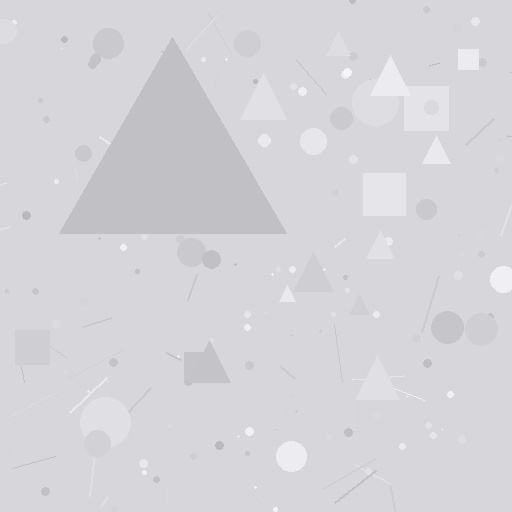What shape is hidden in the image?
A triangle is hidden in the image.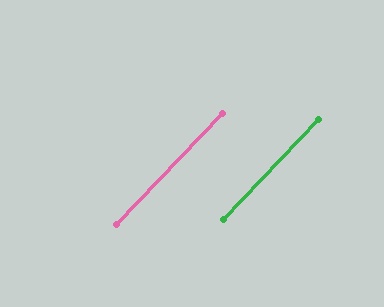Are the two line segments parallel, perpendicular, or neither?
Parallel — their directions differ by only 0.2°.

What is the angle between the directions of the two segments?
Approximately 0 degrees.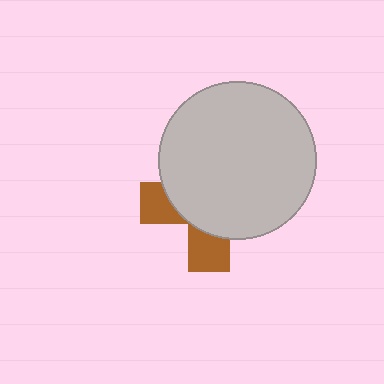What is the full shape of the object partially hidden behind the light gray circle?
The partially hidden object is a brown cross.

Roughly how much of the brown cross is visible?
A small part of it is visible (roughly 30%).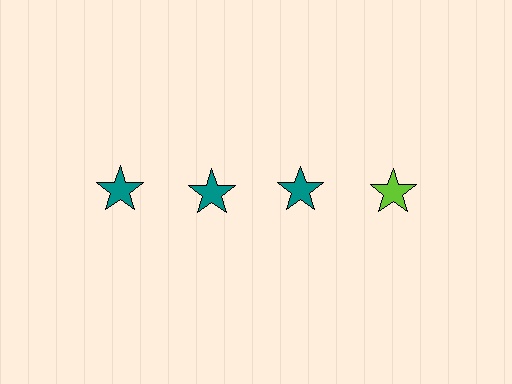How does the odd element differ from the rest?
It has a different color: lime instead of teal.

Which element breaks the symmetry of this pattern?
The lime star in the top row, second from right column breaks the symmetry. All other shapes are teal stars.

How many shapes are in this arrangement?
There are 4 shapes arranged in a grid pattern.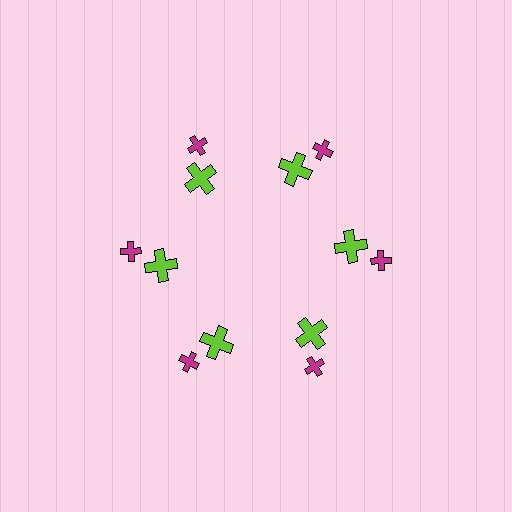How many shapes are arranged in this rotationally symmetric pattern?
There are 12 shapes, arranged in 6 groups of 2.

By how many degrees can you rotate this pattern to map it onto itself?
The pattern maps onto itself every 60 degrees of rotation.